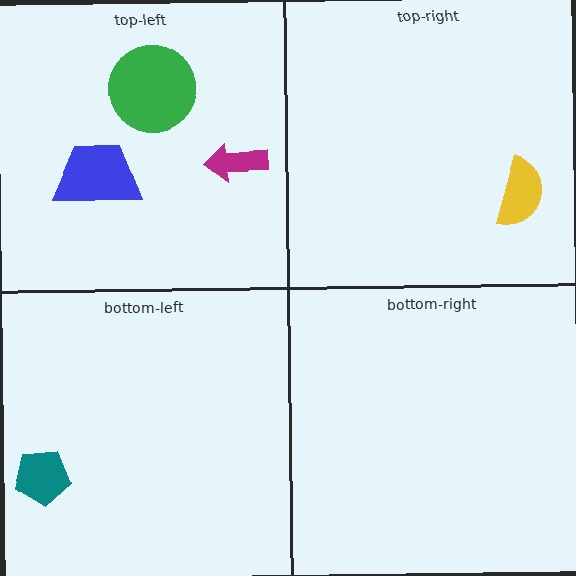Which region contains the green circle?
The top-left region.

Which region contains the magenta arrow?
The top-left region.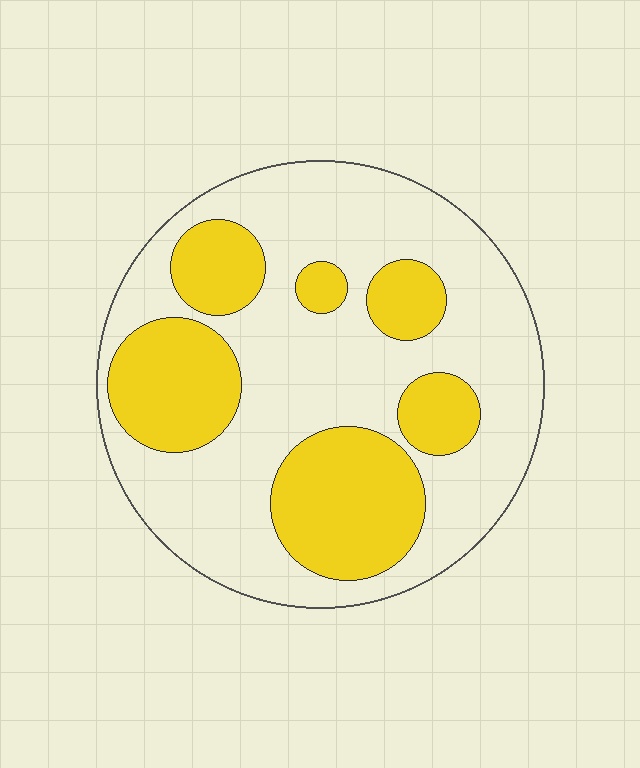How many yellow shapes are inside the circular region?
6.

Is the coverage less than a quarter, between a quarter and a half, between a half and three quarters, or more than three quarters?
Between a quarter and a half.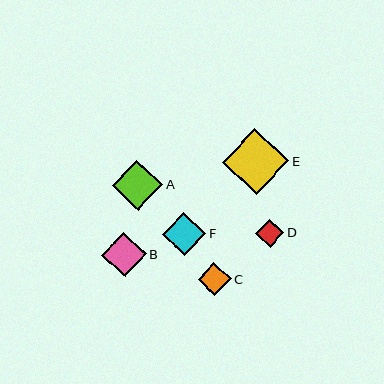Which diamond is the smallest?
Diamond D is the smallest with a size of approximately 28 pixels.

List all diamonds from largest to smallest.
From largest to smallest: E, A, B, F, C, D.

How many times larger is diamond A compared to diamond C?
Diamond A is approximately 1.5 times the size of diamond C.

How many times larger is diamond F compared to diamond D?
Diamond F is approximately 1.6 times the size of diamond D.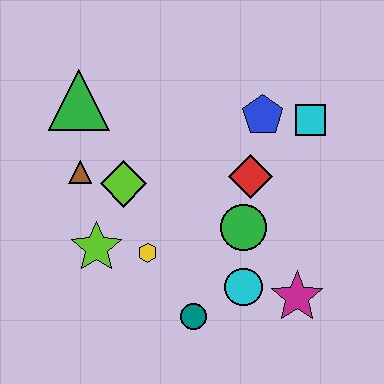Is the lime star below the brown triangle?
Yes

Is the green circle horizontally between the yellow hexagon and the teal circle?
No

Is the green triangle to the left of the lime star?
Yes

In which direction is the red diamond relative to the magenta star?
The red diamond is above the magenta star.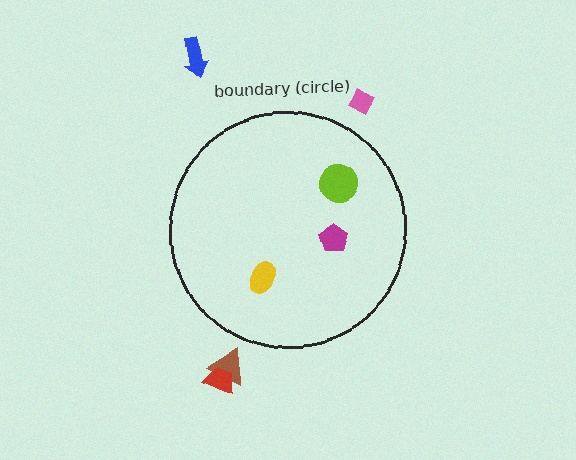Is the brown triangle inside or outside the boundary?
Outside.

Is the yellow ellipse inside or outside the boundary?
Inside.